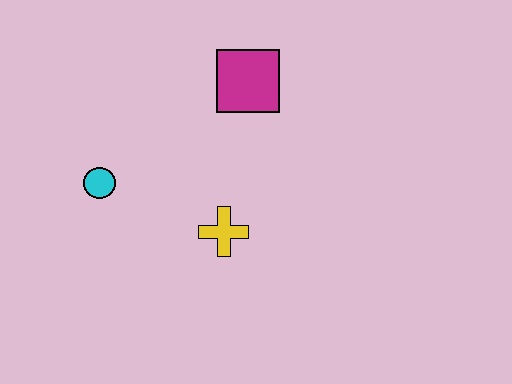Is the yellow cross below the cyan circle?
Yes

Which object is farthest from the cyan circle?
The magenta square is farthest from the cyan circle.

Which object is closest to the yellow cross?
The cyan circle is closest to the yellow cross.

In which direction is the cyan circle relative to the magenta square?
The cyan circle is to the left of the magenta square.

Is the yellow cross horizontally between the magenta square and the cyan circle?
Yes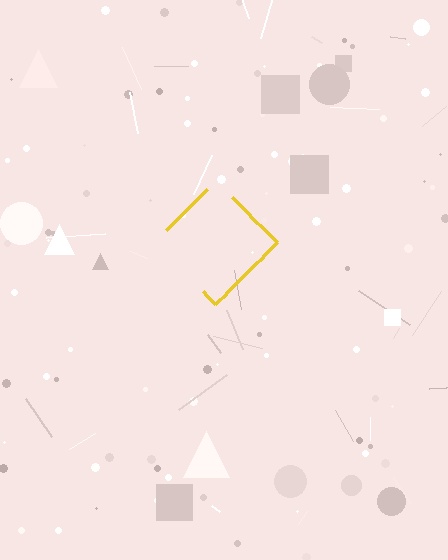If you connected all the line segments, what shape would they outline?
They would outline a diamond.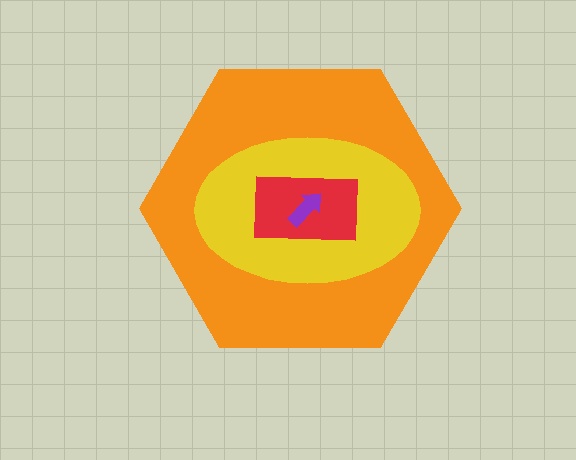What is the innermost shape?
The purple arrow.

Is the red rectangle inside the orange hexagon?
Yes.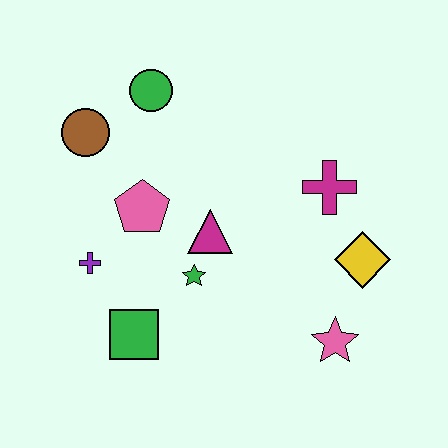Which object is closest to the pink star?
The yellow diamond is closest to the pink star.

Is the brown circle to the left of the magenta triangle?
Yes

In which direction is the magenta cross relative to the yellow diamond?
The magenta cross is above the yellow diamond.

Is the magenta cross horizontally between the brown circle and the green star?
No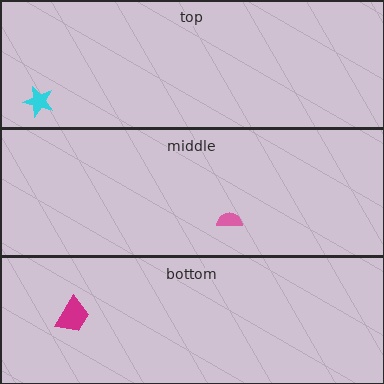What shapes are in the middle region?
The pink semicircle.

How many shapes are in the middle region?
1.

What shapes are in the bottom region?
The magenta trapezoid.